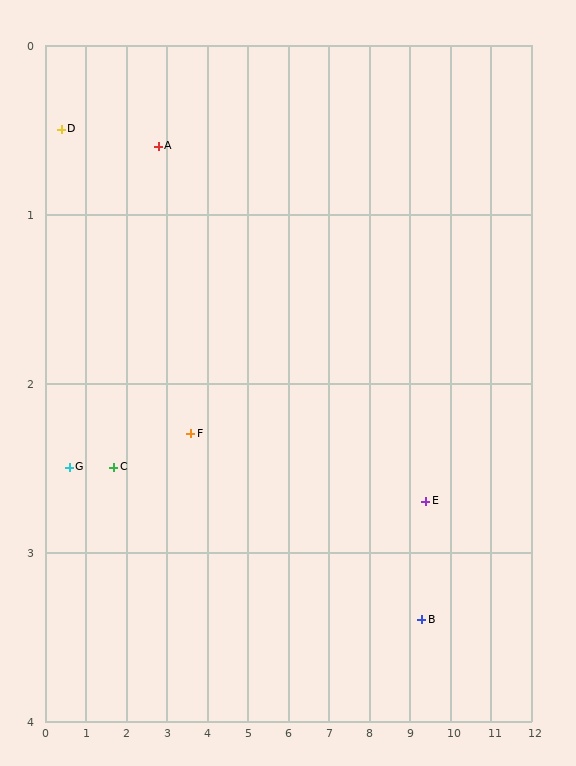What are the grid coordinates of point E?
Point E is at approximately (9.4, 2.7).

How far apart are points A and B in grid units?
Points A and B are about 7.1 grid units apart.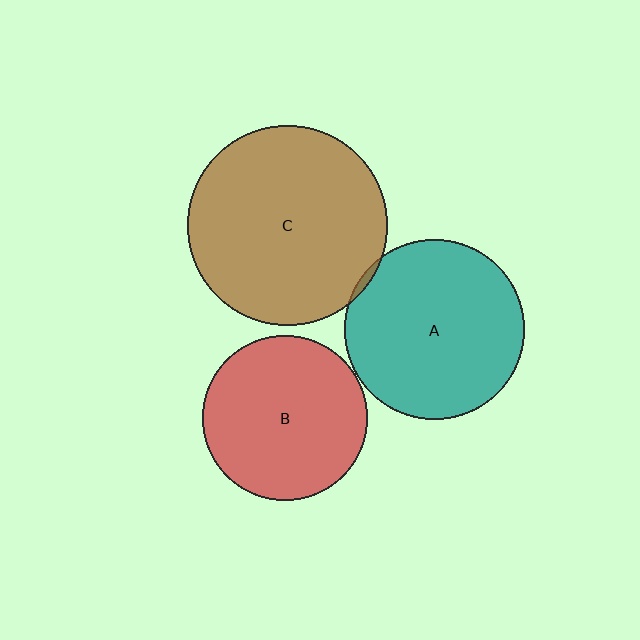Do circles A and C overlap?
Yes.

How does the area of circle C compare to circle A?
Approximately 1.2 times.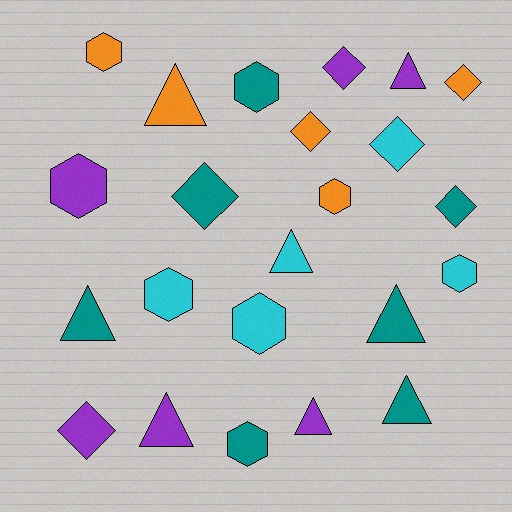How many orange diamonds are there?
There are 2 orange diamonds.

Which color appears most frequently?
Teal, with 7 objects.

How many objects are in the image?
There are 23 objects.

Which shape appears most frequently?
Triangle, with 8 objects.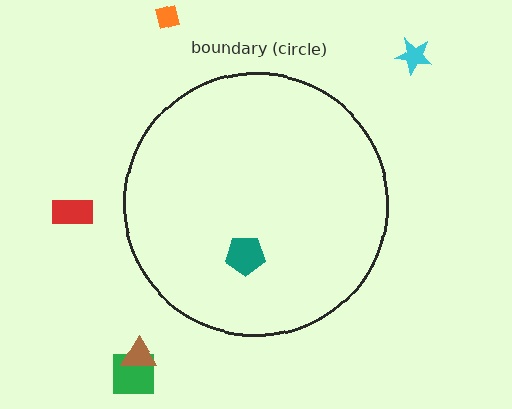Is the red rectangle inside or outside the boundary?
Outside.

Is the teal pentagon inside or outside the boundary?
Inside.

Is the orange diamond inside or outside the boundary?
Outside.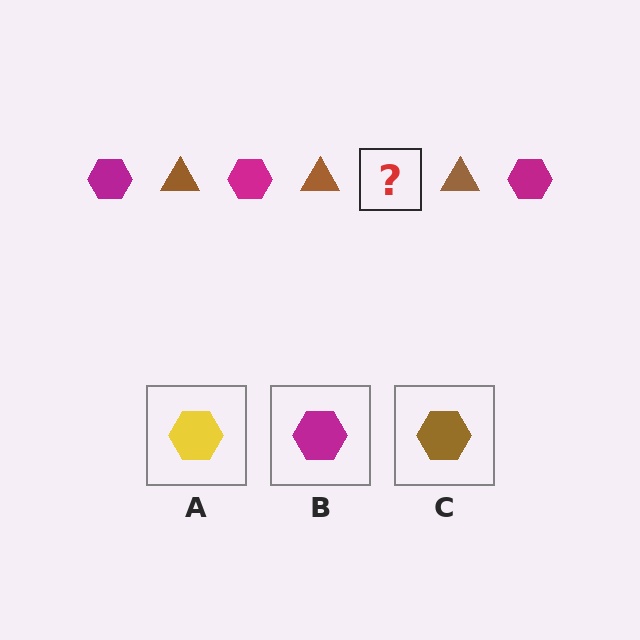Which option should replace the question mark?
Option B.